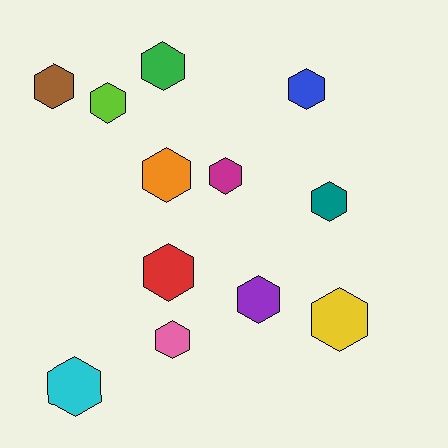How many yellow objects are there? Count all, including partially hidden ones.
There is 1 yellow object.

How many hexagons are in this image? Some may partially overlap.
There are 12 hexagons.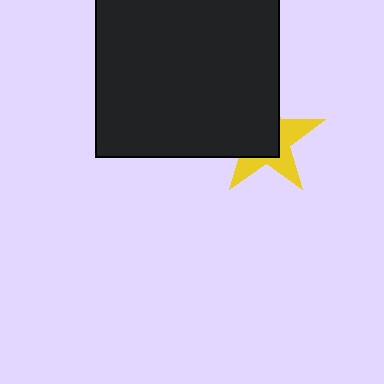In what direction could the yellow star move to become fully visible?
The yellow star could move toward the lower-right. That would shift it out from behind the black square entirely.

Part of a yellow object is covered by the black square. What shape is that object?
It is a star.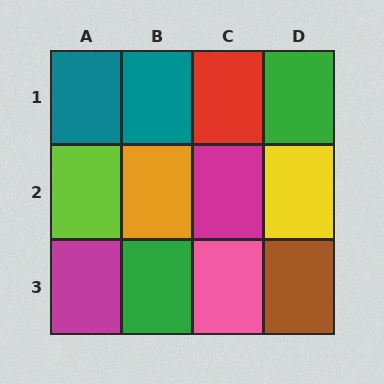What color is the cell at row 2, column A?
Lime.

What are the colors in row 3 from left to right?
Magenta, green, pink, brown.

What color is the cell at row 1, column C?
Red.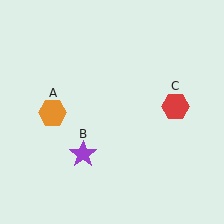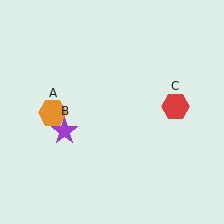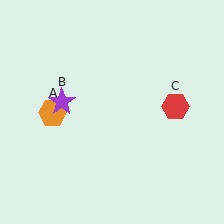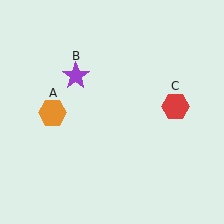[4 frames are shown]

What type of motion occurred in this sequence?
The purple star (object B) rotated clockwise around the center of the scene.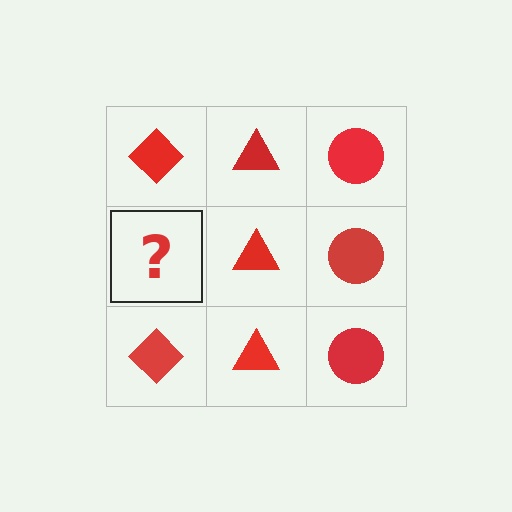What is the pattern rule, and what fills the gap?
The rule is that each column has a consistent shape. The gap should be filled with a red diamond.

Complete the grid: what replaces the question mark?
The question mark should be replaced with a red diamond.